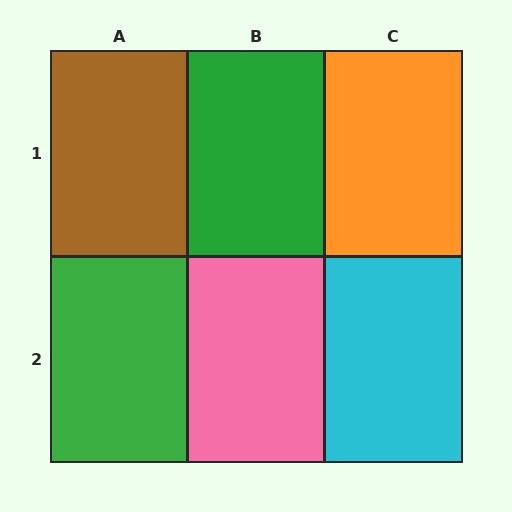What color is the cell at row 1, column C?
Orange.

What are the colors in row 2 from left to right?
Green, pink, cyan.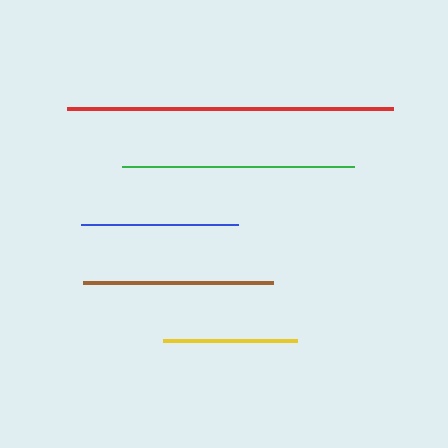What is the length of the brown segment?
The brown segment is approximately 189 pixels long.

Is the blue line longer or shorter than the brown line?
The brown line is longer than the blue line.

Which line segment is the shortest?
The yellow line is the shortest at approximately 135 pixels.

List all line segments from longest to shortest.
From longest to shortest: red, green, brown, blue, yellow.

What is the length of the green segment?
The green segment is approximately 231 pixels long.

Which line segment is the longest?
The red line is the longest at approximately 326 pixels.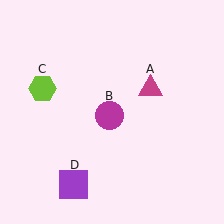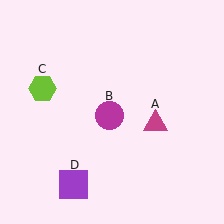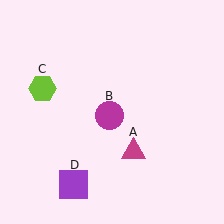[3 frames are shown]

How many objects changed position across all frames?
1 object changed position: magenta triangle (object A).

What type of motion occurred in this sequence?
The magenta triangle (object A) rotated clockwise around the center of the scene.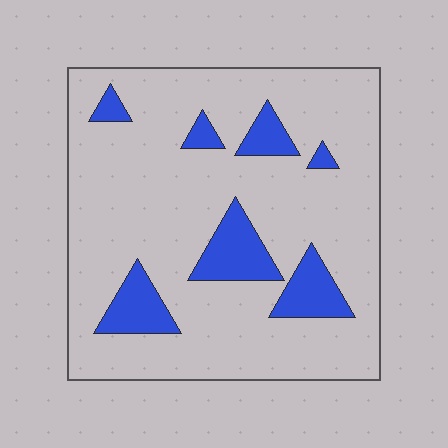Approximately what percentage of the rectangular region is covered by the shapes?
Approximately 15%.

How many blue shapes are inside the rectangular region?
7.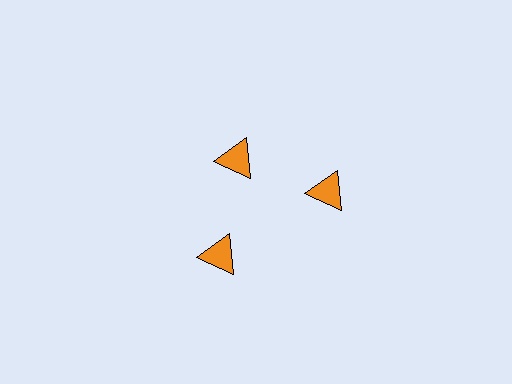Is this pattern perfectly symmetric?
No. The 3 orange triangles are arranged in a ring, but one element near the 11 o'clock position is pulled inward toward the center, breaking the 3-fold rotational symmetry.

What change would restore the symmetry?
The symmetry would be restored by moving it outward, back onto the ring so that all 3 triangles sit at equal angles and equal distance from the center.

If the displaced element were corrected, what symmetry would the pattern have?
It would have 3-fold rotational symmetry — the pattern would map onto itself every 120 degrees.